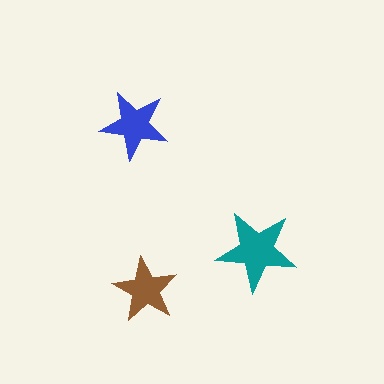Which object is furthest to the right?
The teal star is rightmost.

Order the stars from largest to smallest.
the teal one, the blue one, the brown one.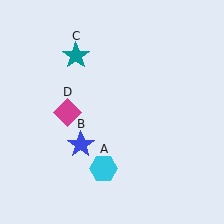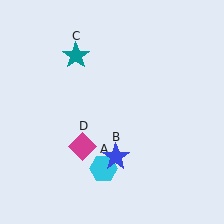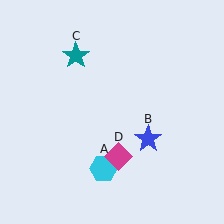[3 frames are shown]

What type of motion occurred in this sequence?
The blue star (object B), magenta diamond (object D) rotated counterclockwise around the center of the scene.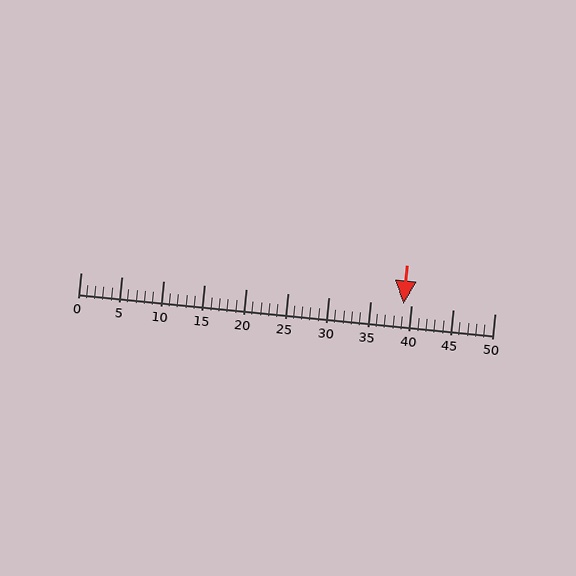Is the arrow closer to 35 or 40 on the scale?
The arrow is closer to 40.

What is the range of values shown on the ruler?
The ruler shows values from 0 to 50.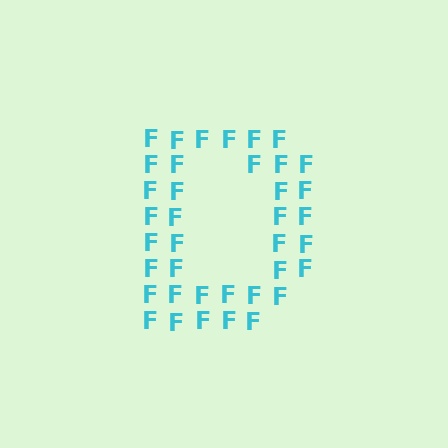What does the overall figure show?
The overall figure shows the letter D.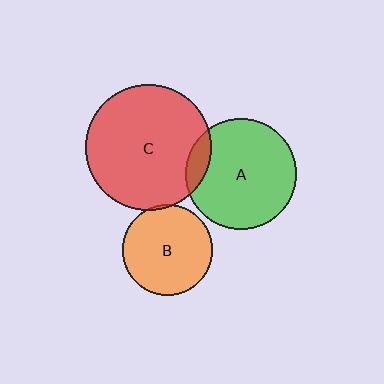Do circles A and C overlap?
Yes.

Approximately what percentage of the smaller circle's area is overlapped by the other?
Approximately 10%.